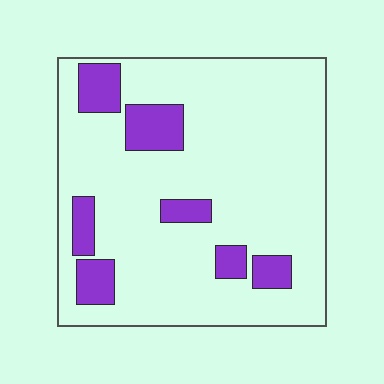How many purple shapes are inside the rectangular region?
7.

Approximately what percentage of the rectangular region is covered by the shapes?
Approximately 15%.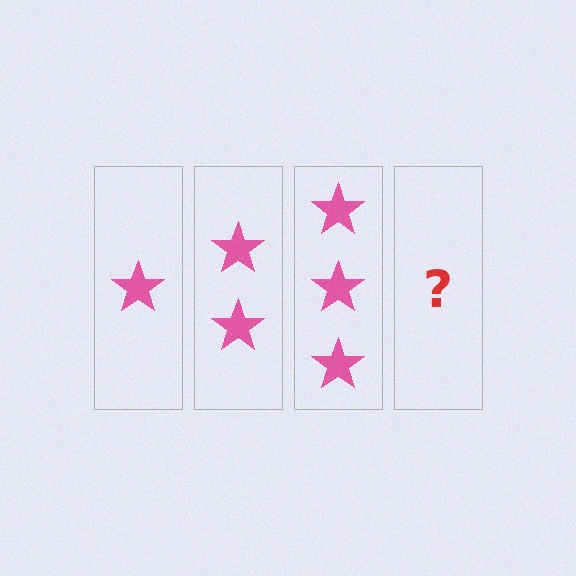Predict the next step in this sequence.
The next step is 4 stars.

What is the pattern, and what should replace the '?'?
The pattern is that each step adds one more star. The '?' should be 4 stars.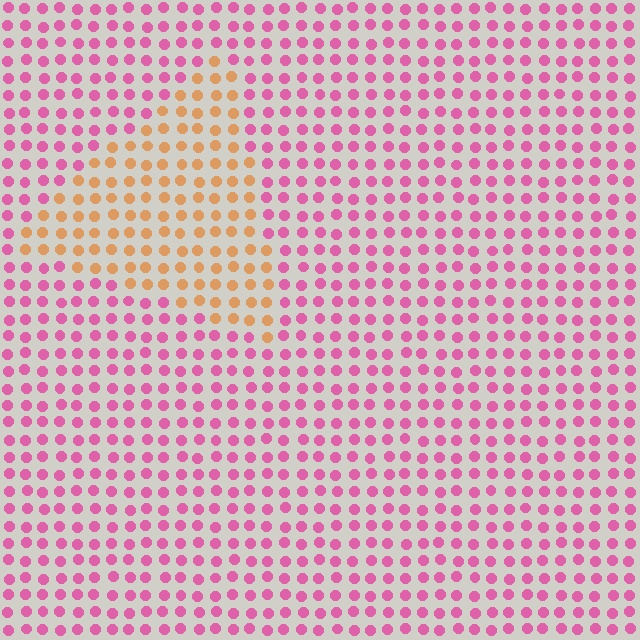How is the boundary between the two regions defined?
The boundary is defined purely by a slight shift in hue (about 62 degrees). Spacing, size, and orientation are identical on both sides.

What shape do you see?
I see a triangle.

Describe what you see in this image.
The image is filled with small pink elements in a uniform arrangement. A triangle-shaped region is visible where the elements are tinted to a slightly different hue, forming a subtle color boundary.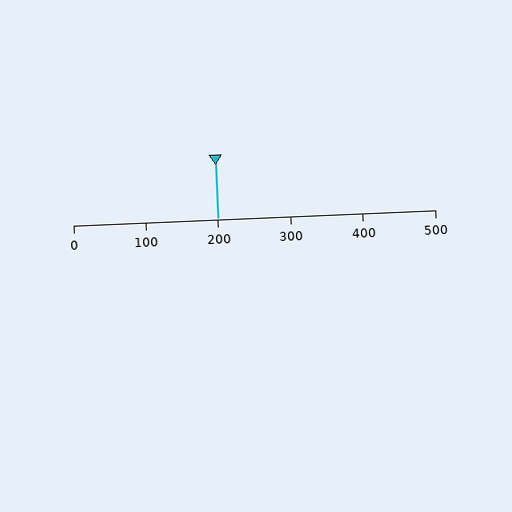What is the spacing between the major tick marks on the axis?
The major ticks are spaced 100 apart.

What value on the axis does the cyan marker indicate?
The marker indicates approximately 200.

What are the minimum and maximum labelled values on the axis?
The axis runs from 0 to 500.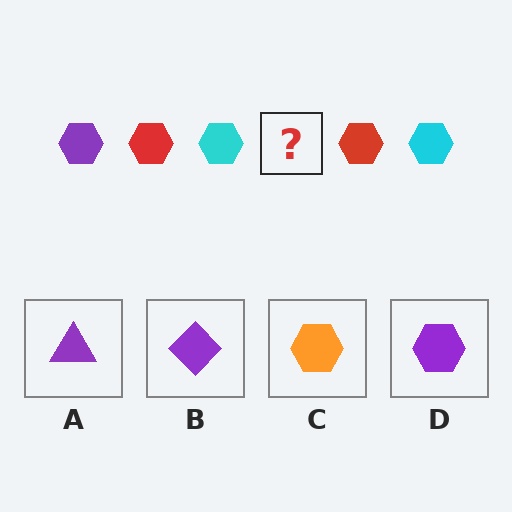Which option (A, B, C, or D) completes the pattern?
D.